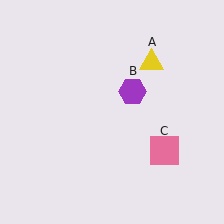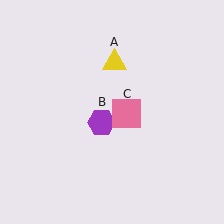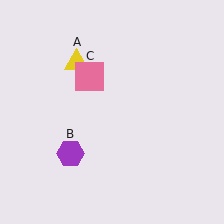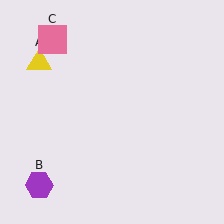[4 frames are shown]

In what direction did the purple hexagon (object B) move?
The purple hexagon (object B) moved down and to the left.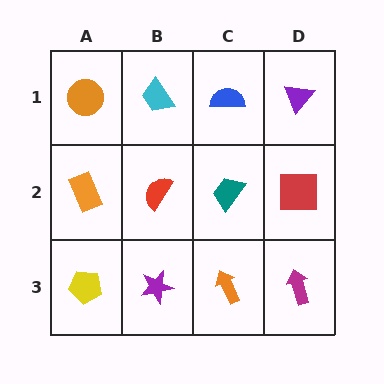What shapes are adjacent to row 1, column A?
An orange rectangle (row 2, column A), a cyan trapezoid (row 1, column B).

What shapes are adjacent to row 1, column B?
A red semicircle (row 2, column B), an orange circle (row 1, column A), a blue semicircle (row 1, column C).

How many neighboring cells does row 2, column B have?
4.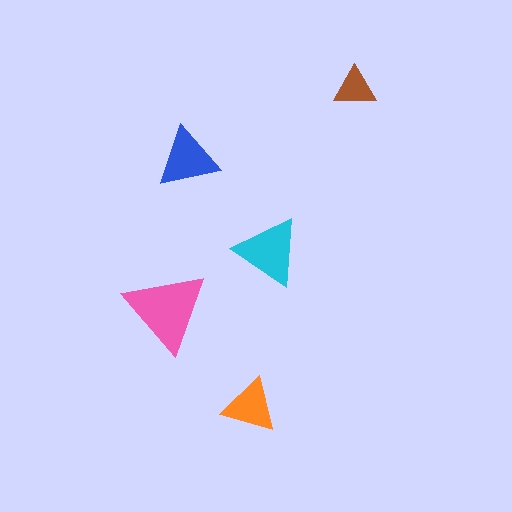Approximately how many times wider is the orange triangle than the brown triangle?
About 1.5 times wider.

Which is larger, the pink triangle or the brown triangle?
The pink one.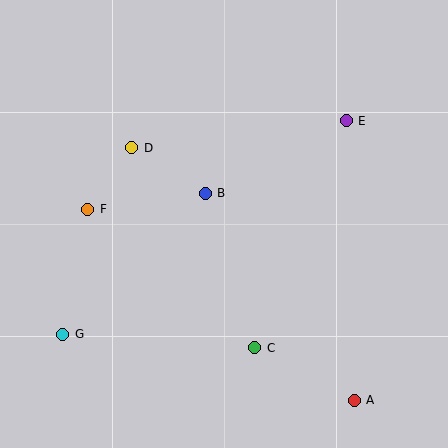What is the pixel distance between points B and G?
The distance between B and G is 200 pixels.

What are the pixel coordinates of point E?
Point E is at (346, 121).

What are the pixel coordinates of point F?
Point F is at (88, 209).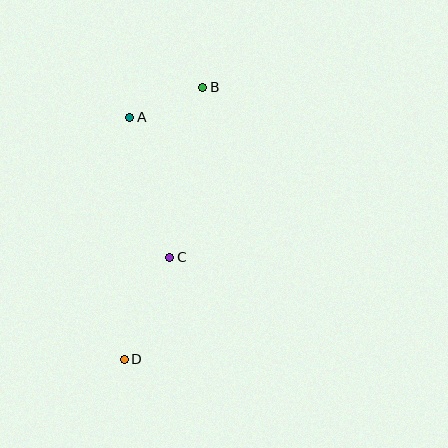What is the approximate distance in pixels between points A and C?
The distance between A and C is approximately 146 pixels.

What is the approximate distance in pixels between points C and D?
The distance between C and D is approximately 112 pixels.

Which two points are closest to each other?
Points A and B are closest to each other.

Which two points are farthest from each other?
Points B and D are farthest from each other.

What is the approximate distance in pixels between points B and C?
The distance between B and C is approximately 173 pixels.